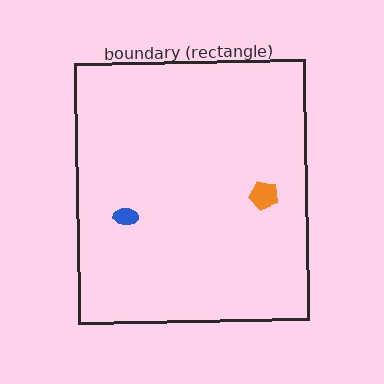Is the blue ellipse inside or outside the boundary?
Inside.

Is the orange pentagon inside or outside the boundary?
Inside.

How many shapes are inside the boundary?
2 inside, 0 outside.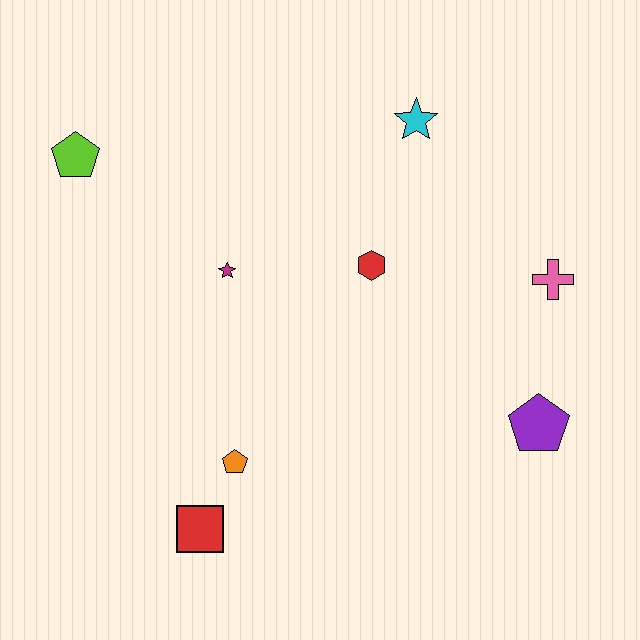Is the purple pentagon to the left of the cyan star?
No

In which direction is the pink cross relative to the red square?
The pink cross is to the right of the red square.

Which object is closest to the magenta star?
The red hexagon is closest to the magenta star.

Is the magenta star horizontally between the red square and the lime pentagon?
No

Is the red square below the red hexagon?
Yes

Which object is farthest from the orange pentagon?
The cyan star is farthest from the orange pentagon.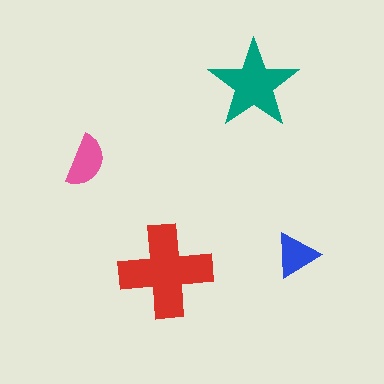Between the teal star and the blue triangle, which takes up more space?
The teal star.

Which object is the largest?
The red cross.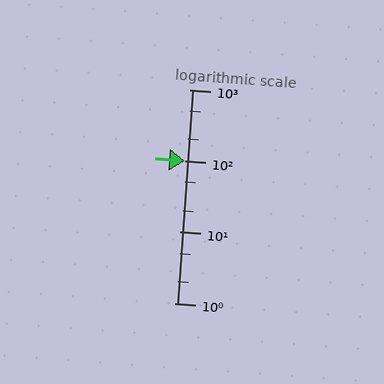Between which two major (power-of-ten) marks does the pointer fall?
The pointer is between 10 and 100.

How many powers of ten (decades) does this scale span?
The scale spans 3 decades, from 1 to 1000.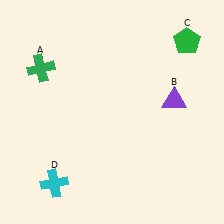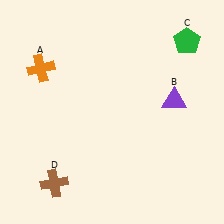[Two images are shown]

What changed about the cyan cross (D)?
In Image 1, D is cyan. In Image 2, it changed to brown.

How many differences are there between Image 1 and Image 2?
There are 2 differences between the two images.